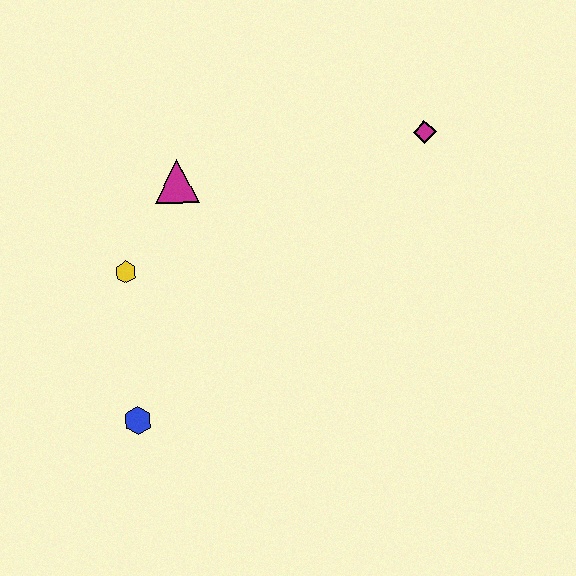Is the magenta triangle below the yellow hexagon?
No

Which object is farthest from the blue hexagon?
The magenta diamond is farthest from the blue hexagon.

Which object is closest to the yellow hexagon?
The magenta triangle is closest to the yellow hexagon.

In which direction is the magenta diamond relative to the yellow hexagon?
The magenta diamond is to the right of the yellow hexagon.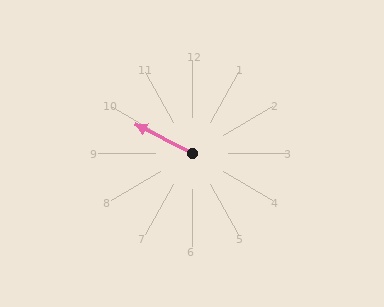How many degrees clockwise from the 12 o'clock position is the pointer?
Approximately 298 degrees.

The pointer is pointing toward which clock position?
Roughly 10 o'clock.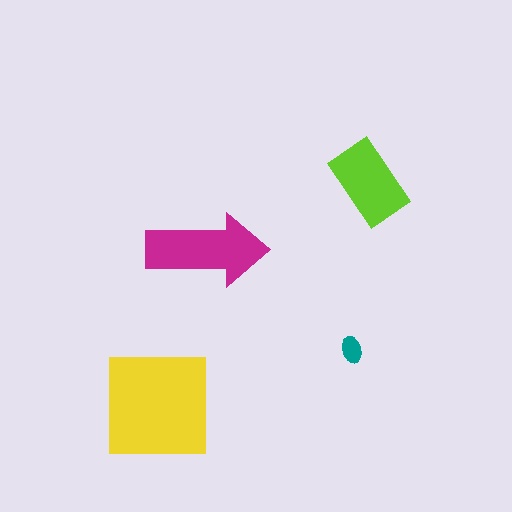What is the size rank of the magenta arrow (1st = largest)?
2nd.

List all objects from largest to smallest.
The yellow square, the magenta arrow, the lime rectangle, the teal ellipse.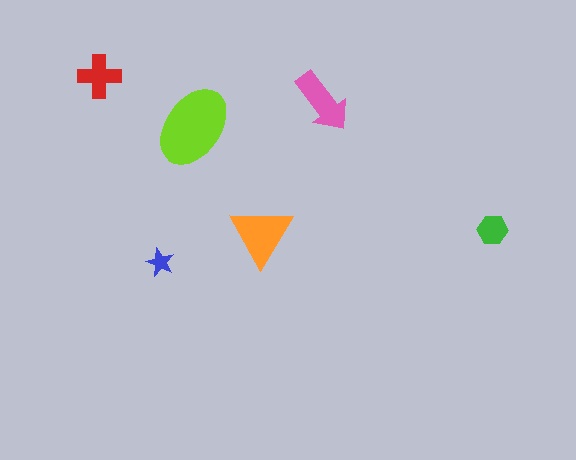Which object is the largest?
The lime ellipse.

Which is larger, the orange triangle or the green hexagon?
The orange triangle.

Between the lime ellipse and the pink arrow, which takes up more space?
The lime ellipse.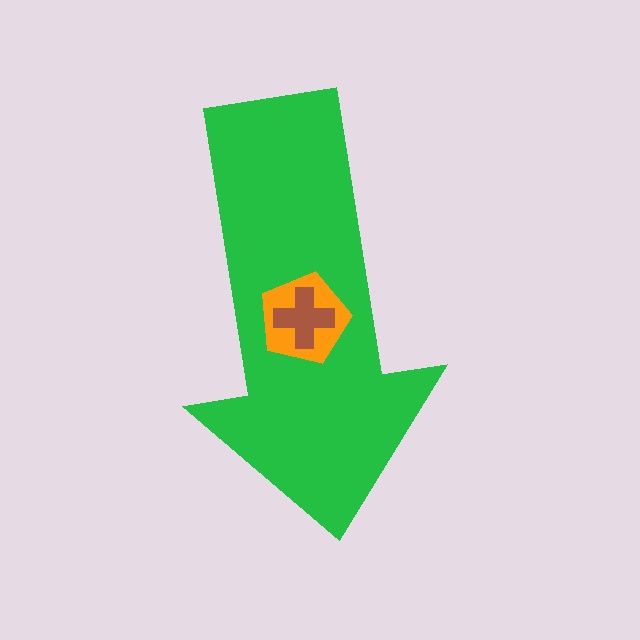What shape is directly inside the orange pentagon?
The brown cross.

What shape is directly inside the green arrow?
The orange pentagon.